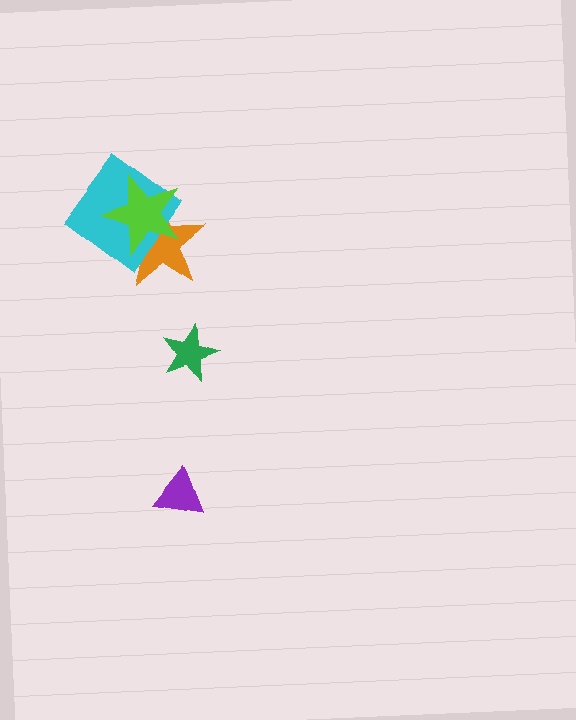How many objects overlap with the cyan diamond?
2 objects overlap with the cyan diamond.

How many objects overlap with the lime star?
2 objects overlap with the lime star.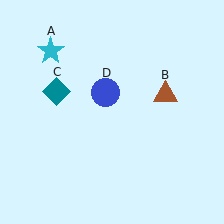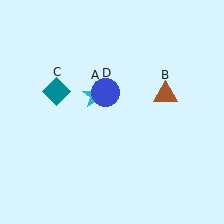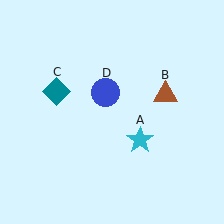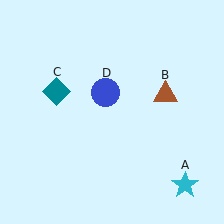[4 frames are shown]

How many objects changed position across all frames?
1 object changed position: cyan star (object A).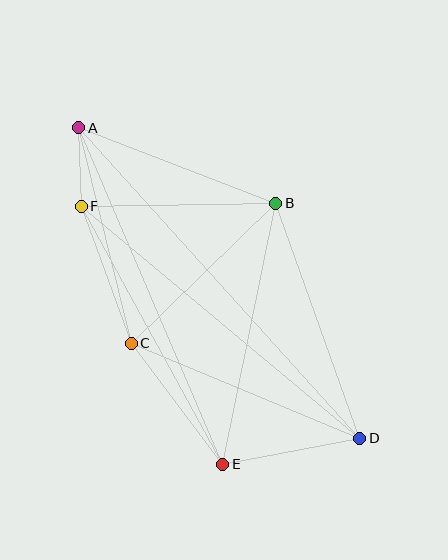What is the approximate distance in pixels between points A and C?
The distance between A and C is approximately 221 pixels.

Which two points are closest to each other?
Points A and F are closest to each other.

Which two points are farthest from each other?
Points A and D are farthest from each other.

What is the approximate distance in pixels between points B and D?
The distance between B and D is approximately 250 pixels.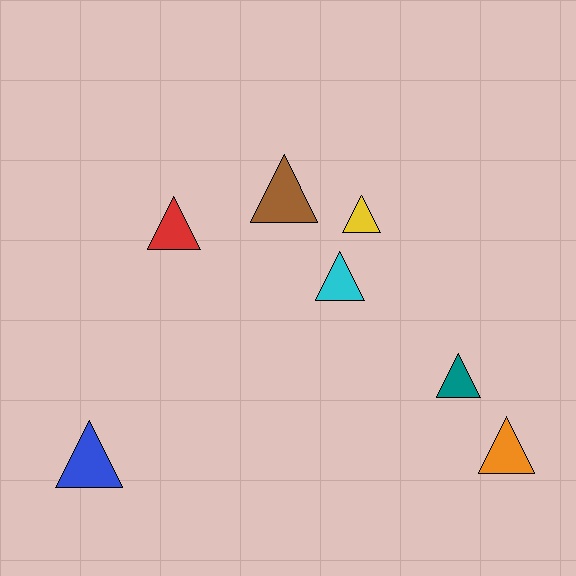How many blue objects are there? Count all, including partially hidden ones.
There is 1 blue object.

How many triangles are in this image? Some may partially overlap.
There are 7 triangles.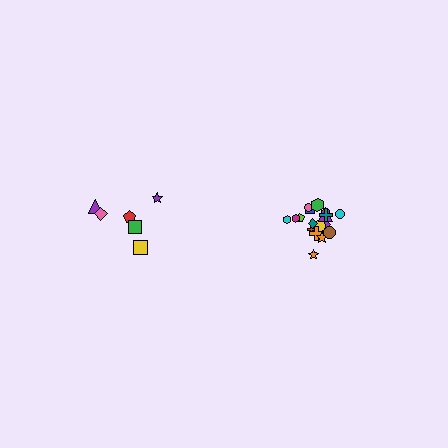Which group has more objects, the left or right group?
The right group.